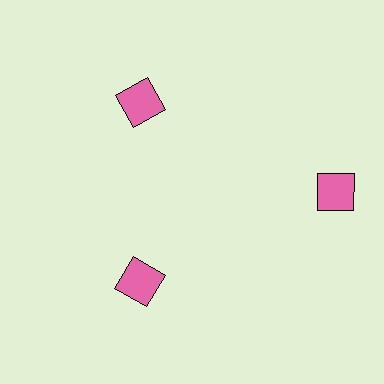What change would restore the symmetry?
The symmetry would be restored by moving it inward, back onto the ring so that all 3 squares sit at equal angles and equal distance from the center.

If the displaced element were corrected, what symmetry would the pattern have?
It would have 3-fold rotational symmetry — the pattern would map onto itself every 120 degrees.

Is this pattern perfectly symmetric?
No. The 3 pink squares are arranged in a ring, but one element near the 3 o'clock position is pushed outward from the center, breaking the 3-fold rotational symmetry.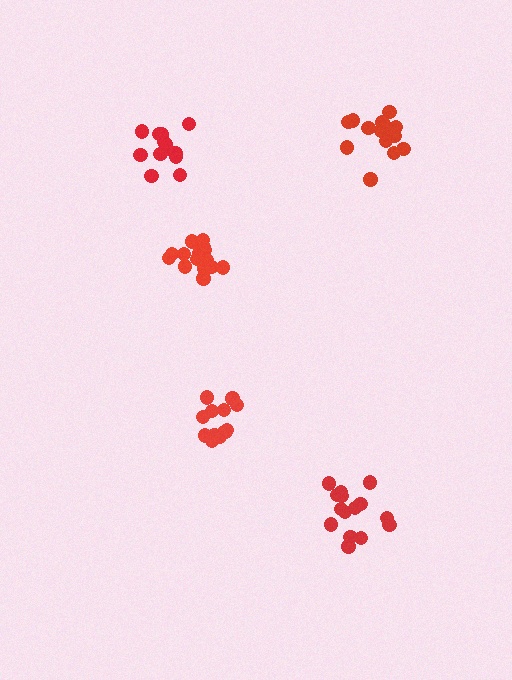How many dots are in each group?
Group 1: 13 dots, Group 2: 12 dots, Group 3: 15 dots, Group 4: 16 dots, Group 5: 16 dots (72 total).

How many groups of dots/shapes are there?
There are 5 groups.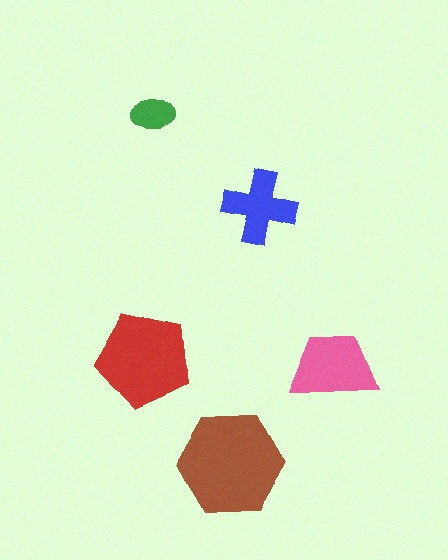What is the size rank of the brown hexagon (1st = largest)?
1st.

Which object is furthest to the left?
The red pentagon is leftmost.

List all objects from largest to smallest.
The brown hexagon, the red pentagon, the pink trapezoid, the blue cross, the green ellipse.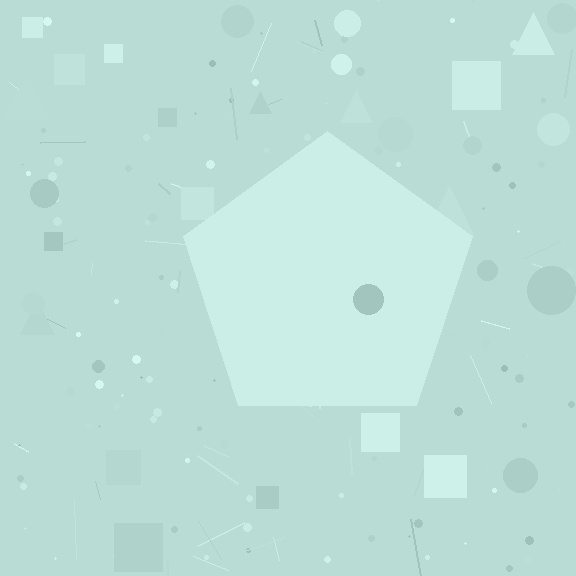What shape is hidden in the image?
A pentagon is hidden in the image.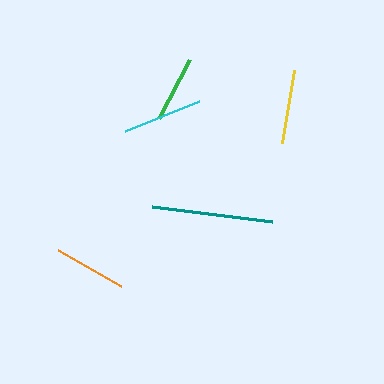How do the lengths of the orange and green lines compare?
The orange and green lines are approximately the same length.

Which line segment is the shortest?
The green line is the shortest at approximately 67 pixels.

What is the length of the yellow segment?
The yellow segment is approximately 74 pixels long.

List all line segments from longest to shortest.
From longest to shortest: teal, cyan, yellow, orange, green.